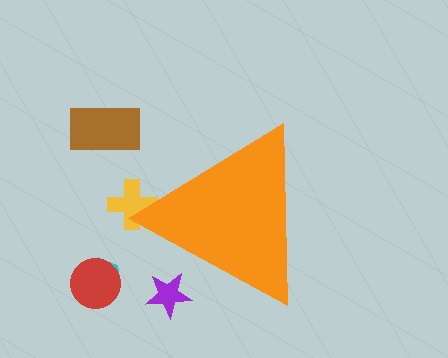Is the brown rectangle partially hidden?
No, the brown rectangle is fully visible.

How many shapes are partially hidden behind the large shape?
2 shapes are partially hidden.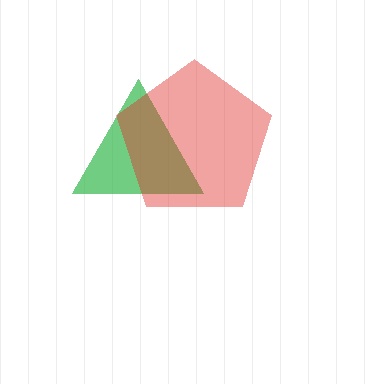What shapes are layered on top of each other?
The layered shapes are: a green triangle, a red pentagon.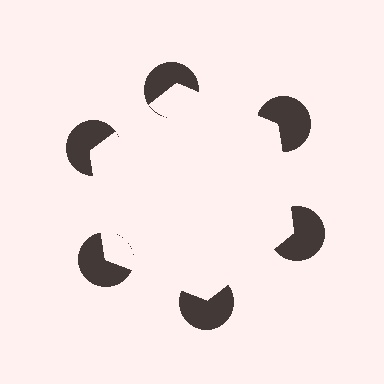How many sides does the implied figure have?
6 sides.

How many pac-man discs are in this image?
There are 6 — one at each vertex of the illusory hexagon.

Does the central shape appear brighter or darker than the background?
It typically appears slightly brighter than the background, even though no actual brightness change is drawn.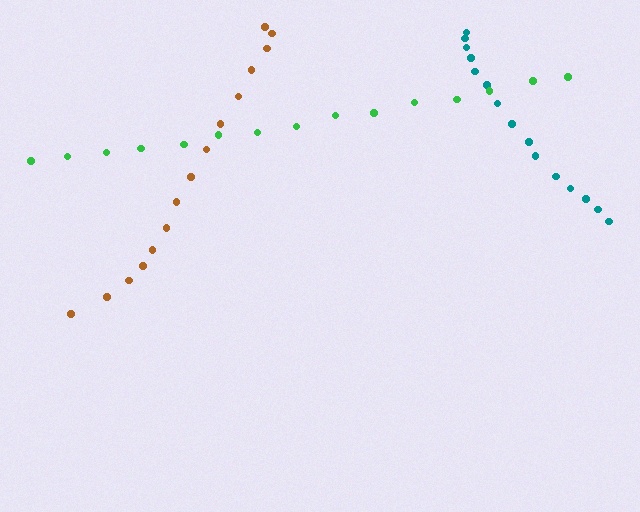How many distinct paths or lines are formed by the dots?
There are 3 distinct paths.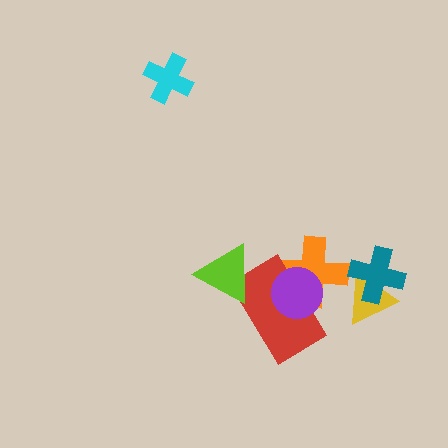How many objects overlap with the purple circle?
2 objects overlap with the purple circle.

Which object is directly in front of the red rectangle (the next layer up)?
The lime triangle is directly in front of the red rectangle.